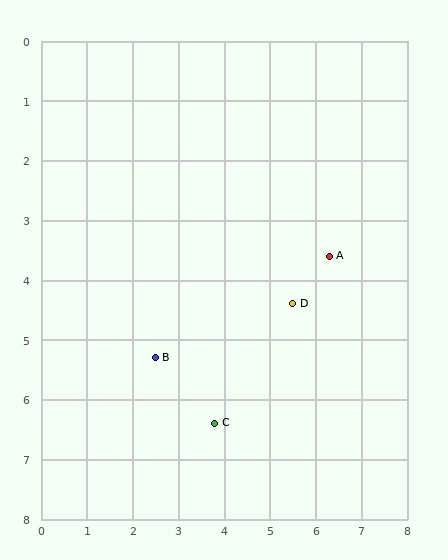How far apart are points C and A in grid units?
Points C and A are about 3.8 grid units apart.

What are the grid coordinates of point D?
Point D is at approximately (5.5, 4.4).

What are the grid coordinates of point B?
Point B is at approximately (2.5, 5.3).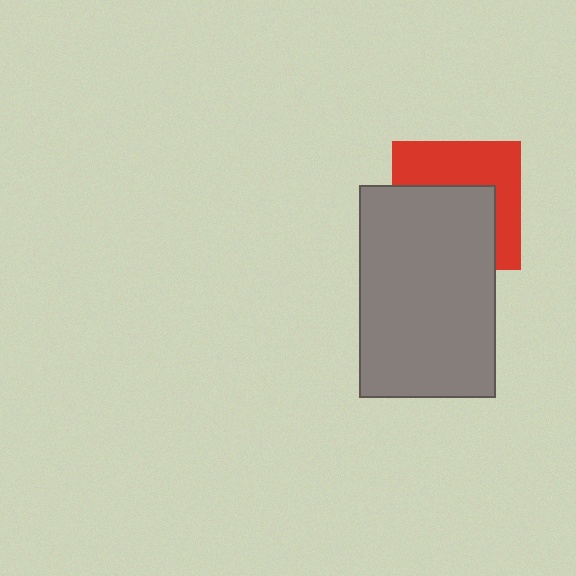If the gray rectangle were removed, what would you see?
You would see the complete red square.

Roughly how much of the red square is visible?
About half of it is visible (roughly 48%).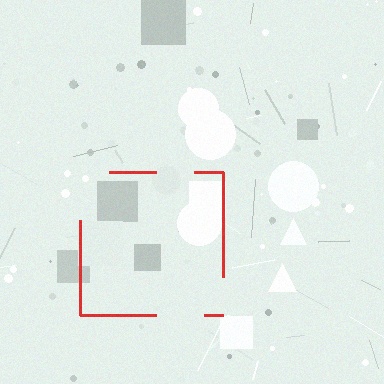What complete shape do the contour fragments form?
The contour fragments form a square.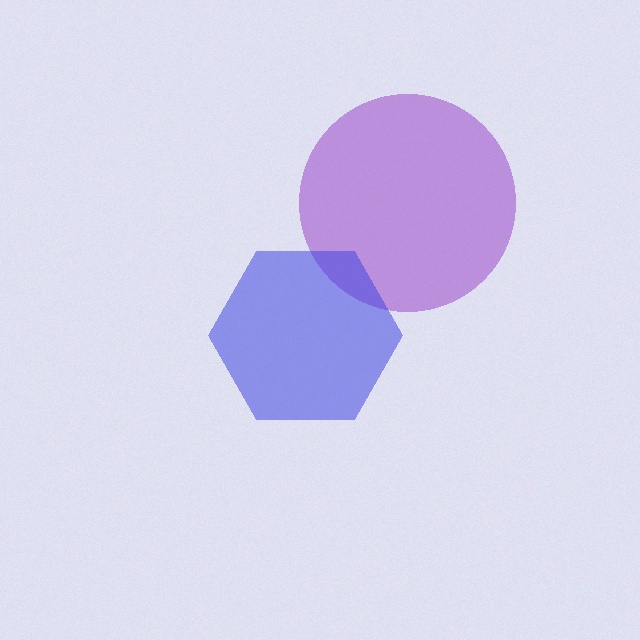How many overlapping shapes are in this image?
There are 2 overlapping shapes in the image.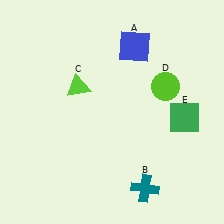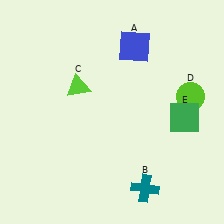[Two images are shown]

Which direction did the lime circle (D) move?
The lime circle (D) moved right.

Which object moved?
The lime circle (D) moved right.